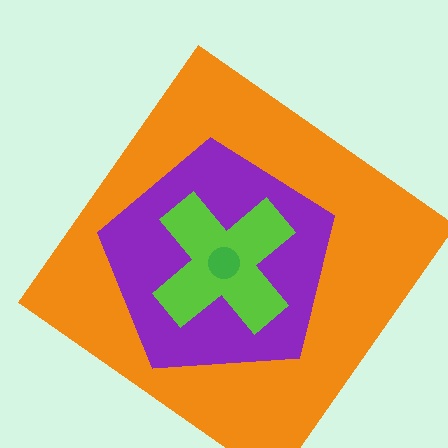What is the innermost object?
The green circle.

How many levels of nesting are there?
4.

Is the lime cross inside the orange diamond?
Yes.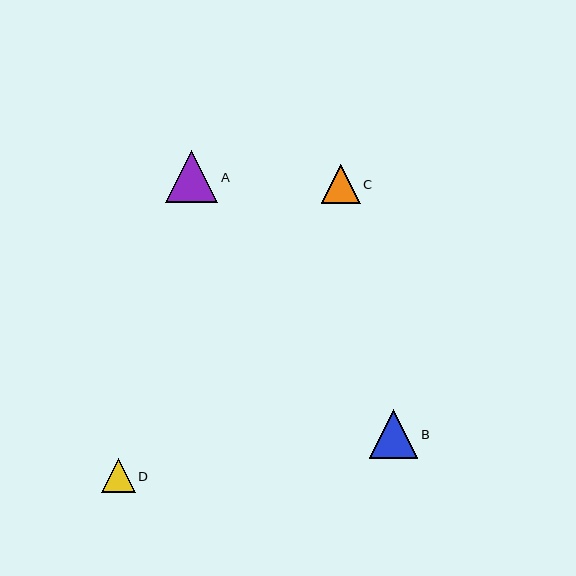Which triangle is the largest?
Triangle A is the largest with a size of approximately 52 pixels.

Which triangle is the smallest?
Triangle D is the smallest with a size of approximately 34 pixels.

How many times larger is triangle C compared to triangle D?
Triangle C is approximately 1.2 times the size of triangle D.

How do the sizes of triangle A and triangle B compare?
Triangle A and triangle B are approximately the same size.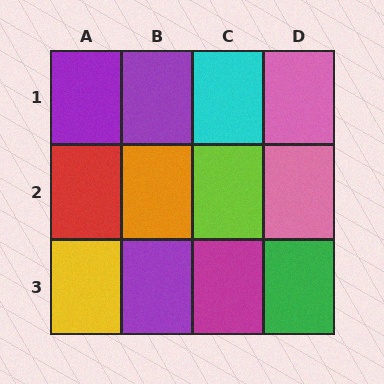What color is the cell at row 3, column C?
Magenta.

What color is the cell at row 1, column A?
Purple.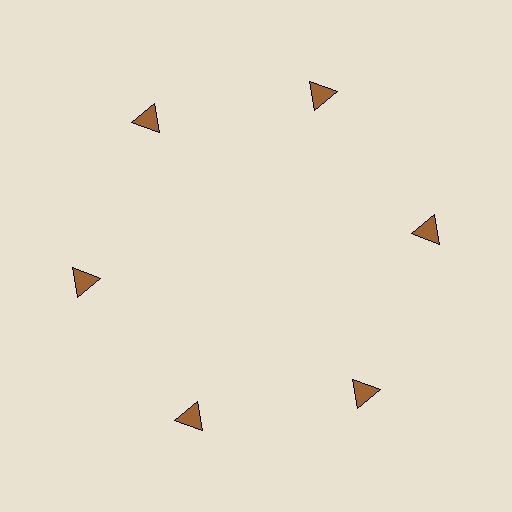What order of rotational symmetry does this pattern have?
This pattern has 6-fold rotational symmetry.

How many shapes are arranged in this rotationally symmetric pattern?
There are 6 shapes, arranged in 6 groups of 1.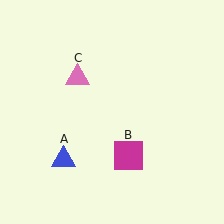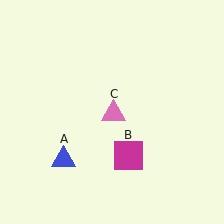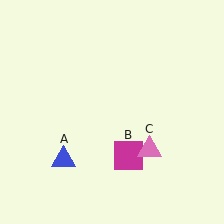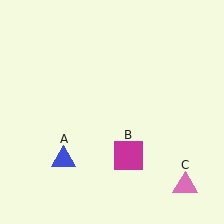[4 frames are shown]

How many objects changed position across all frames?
1 object changed position: pink triangle (object C).